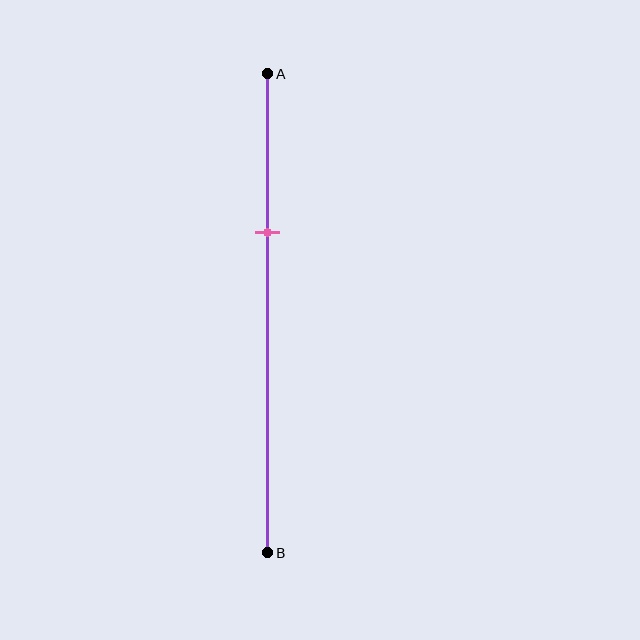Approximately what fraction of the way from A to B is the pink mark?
The pink mark is approximately 35% of the way from A to B.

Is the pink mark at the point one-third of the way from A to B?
Yes, the mark is approximately at the one-third point.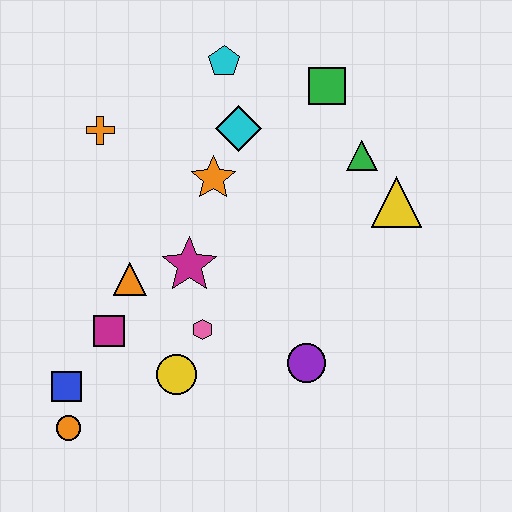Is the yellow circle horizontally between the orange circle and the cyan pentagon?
Yes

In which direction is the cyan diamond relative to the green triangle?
The cyan diamond is to the left of the green triangle.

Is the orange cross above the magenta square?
Yes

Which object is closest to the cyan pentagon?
The cyan diamond is closest to the cyan pentagon.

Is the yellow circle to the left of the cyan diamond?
Yes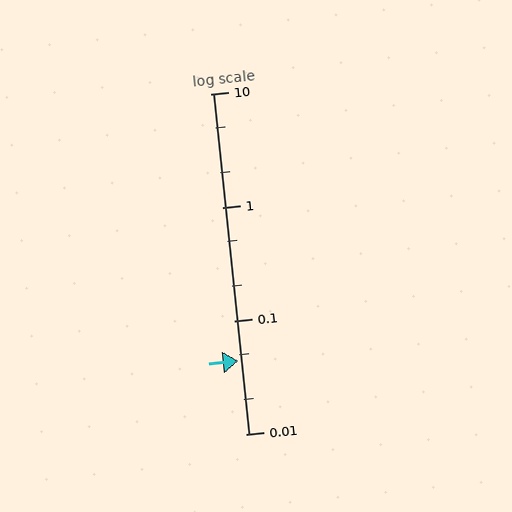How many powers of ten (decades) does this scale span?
The scale spans 3 decades, from 0.01 to 10.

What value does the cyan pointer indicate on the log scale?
The pointer indicates approximately 0.044.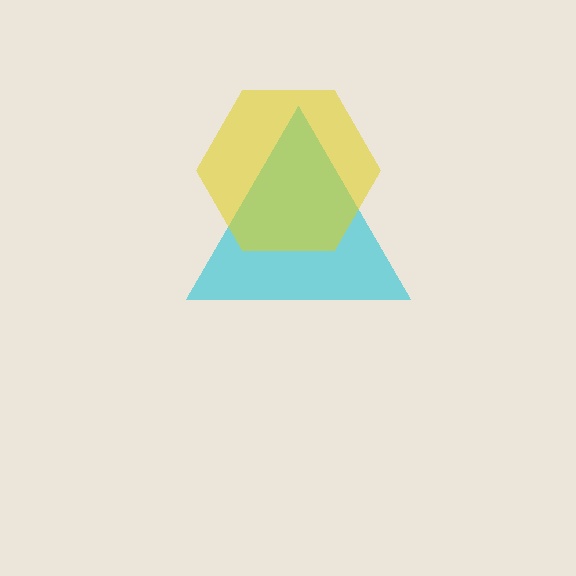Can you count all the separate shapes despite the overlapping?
Yes, there are 2 separate shapes.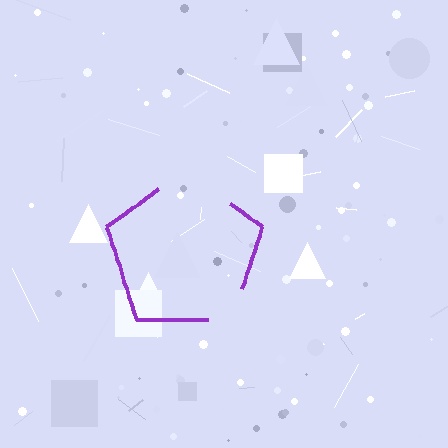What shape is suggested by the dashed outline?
The dashed outline suggests a pentagon.